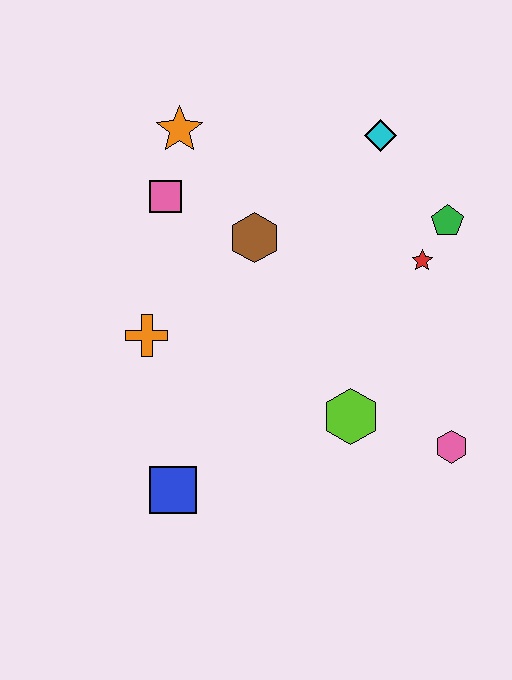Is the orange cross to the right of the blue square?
No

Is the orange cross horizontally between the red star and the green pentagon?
No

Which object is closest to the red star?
The green pentagon is closest to the red star.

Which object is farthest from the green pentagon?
The blue square is farthest from the green pentagon.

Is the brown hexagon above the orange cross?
Yes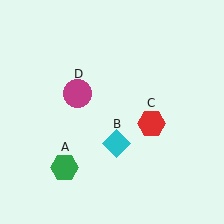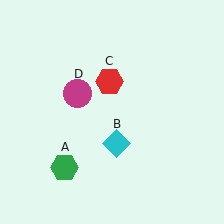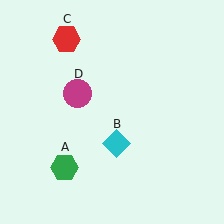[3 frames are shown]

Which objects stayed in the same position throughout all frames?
Green hexagon (object A) and cyan diamond (object B) and magenta circle (object D) remained stationary.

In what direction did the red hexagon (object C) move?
The red hexagon (object C) moved up and to the left.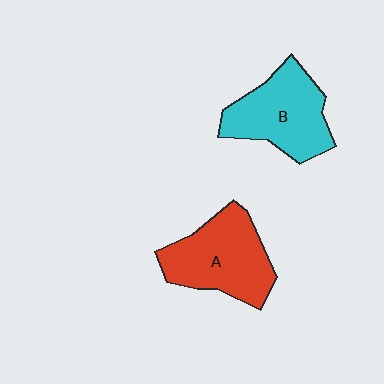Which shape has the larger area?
Shape A (red).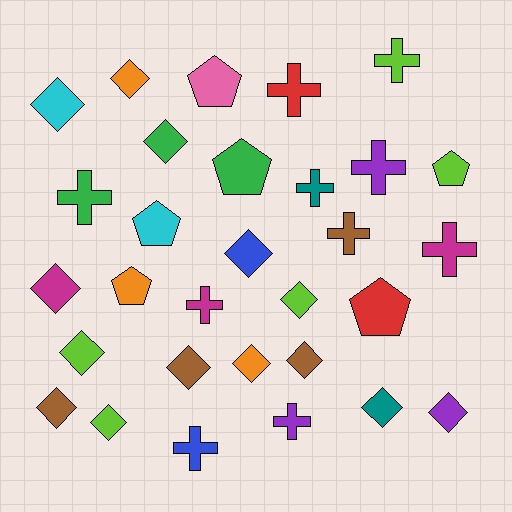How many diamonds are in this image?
There are 14 diamonds.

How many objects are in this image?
There are 30 objects.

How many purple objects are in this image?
There are 3 purple objects.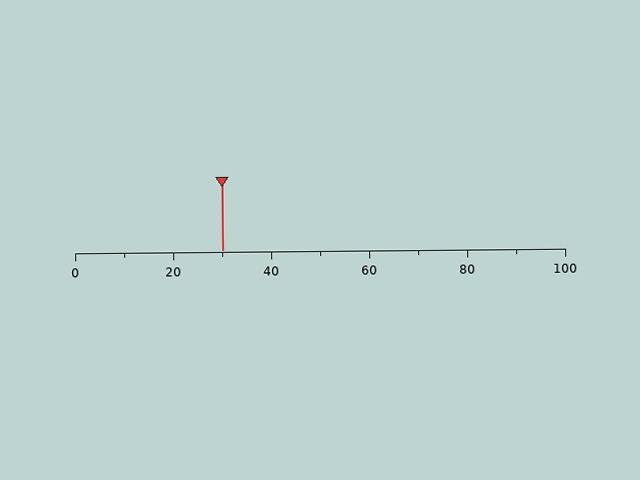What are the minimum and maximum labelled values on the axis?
The axis runs from 0 to 100.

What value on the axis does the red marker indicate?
The marker indicates approximately 30.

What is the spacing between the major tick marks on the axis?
The major ticks are spaced 20 apart.